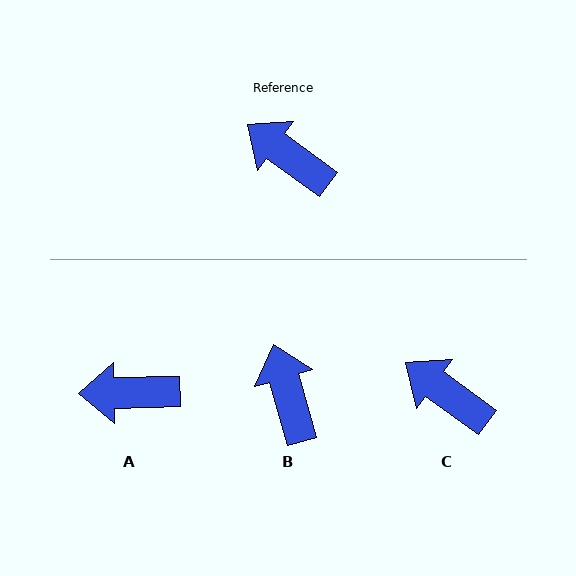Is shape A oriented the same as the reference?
No, it is off by about 37 degrees.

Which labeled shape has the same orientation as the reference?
C.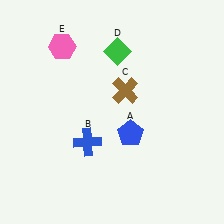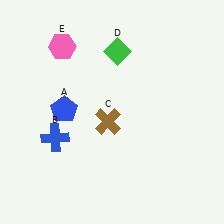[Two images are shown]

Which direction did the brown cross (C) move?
The brown cross (C) moved down.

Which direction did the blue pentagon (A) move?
The blue pentagon (A) moved left.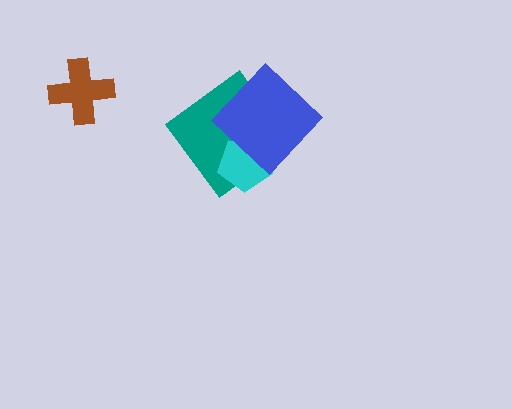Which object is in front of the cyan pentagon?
The blue diamond is in front of the cyan pentagon.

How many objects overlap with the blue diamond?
2 objects overlap with the blue diamond.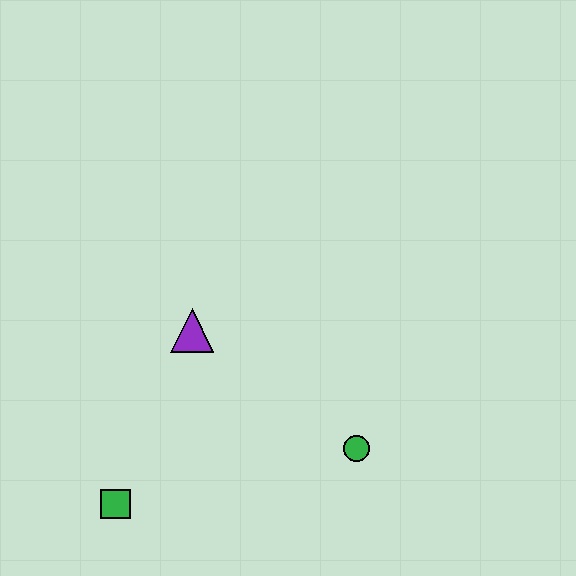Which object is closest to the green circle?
The purple triangle is closest to the green circle.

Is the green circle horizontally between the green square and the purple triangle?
No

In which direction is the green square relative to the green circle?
The green square is to the left of the green circle.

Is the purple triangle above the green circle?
Yes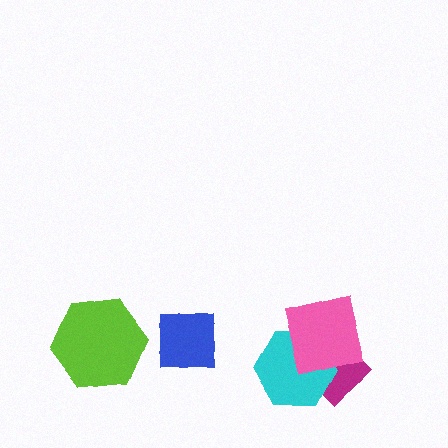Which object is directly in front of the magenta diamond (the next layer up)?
The cyan hexagon is directly in front of the magenta diamond.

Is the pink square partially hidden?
No, no other shape covers it.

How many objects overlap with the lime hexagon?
0 objects overlap with the lime hexagon.